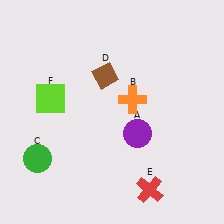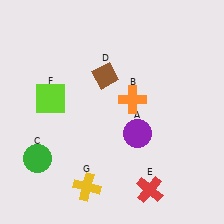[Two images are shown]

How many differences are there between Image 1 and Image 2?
There is 1 difference between the two images.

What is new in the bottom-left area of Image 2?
A yellow cross (G) was added in the bottom-left area of Image 2.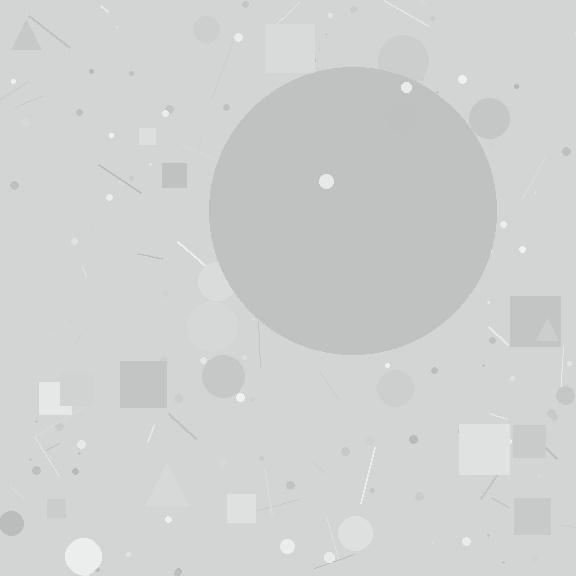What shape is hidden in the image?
A circle is hidden in the image.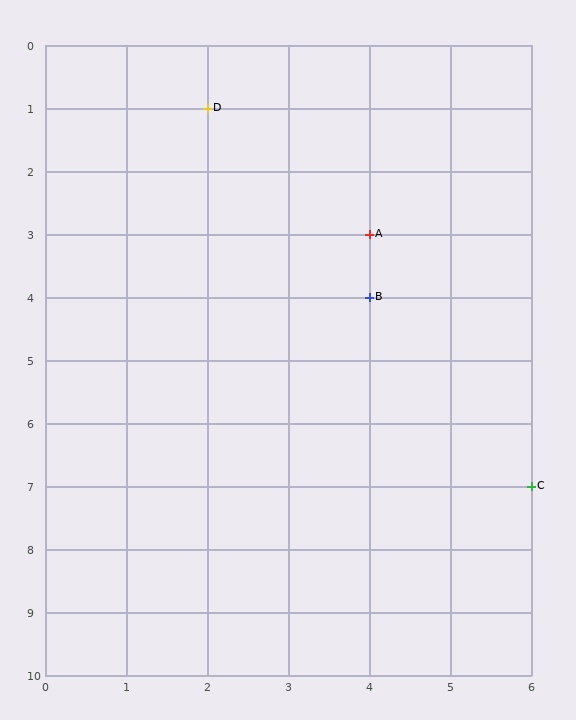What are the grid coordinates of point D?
Point D is at grid coordinates (2, 1).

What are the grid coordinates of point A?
Point A is at grid coordinates (4, 3).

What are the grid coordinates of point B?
Point B is at grid coordinates (4, 4).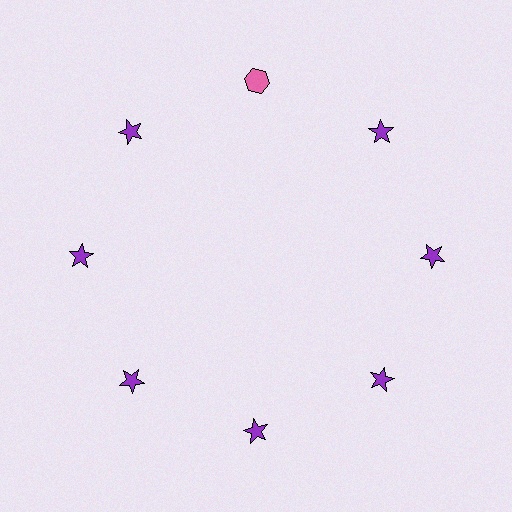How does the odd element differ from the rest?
It differs in both color (pink instead of purple) and shape (hexagon instead of star).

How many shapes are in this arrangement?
There are 8 shapes arranged in a ring pattern.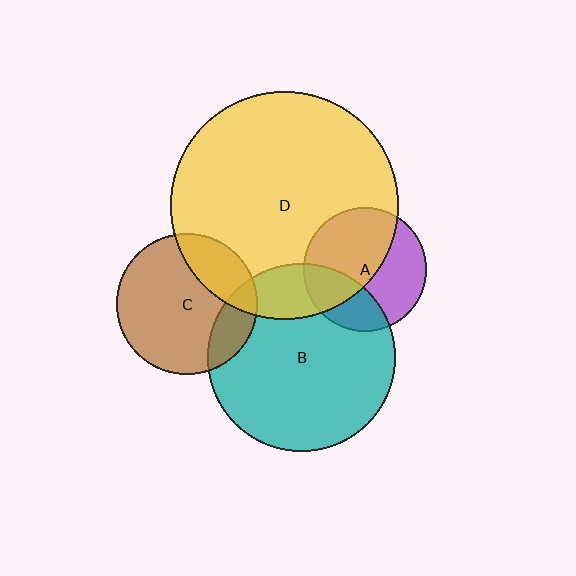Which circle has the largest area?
Circle D (yellow).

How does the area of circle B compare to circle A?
Approximately 2.3 times.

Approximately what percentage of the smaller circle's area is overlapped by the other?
Approximately 25%.